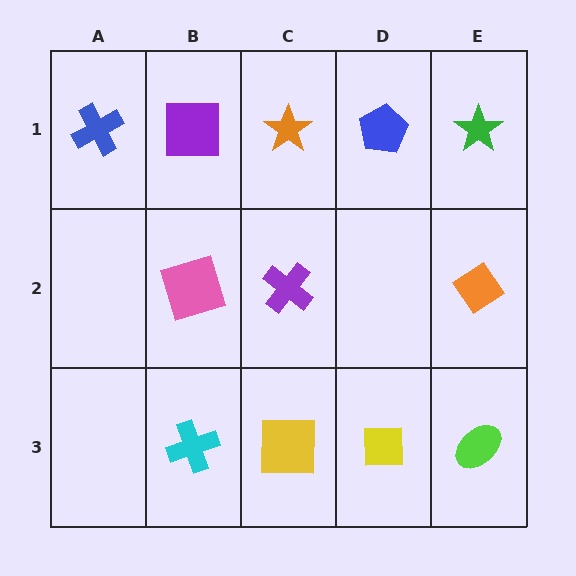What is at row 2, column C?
A purple cross.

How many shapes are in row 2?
3 shapes.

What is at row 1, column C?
An orange star.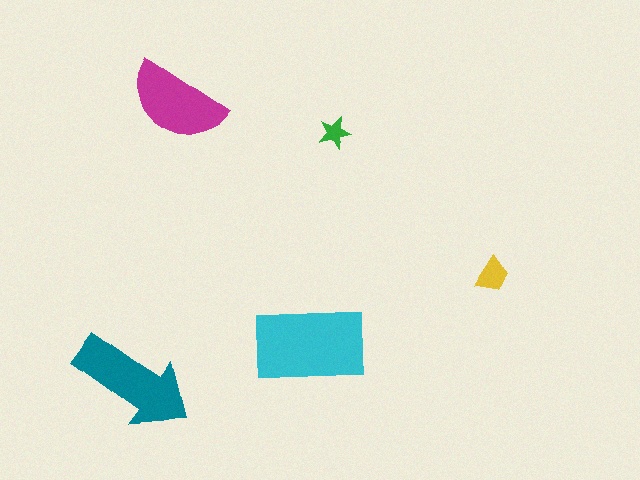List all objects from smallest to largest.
The green star, the yellow trapezoid, the magenta semicircle, the teal arrow, the cyan rectangle.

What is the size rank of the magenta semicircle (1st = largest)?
3rd.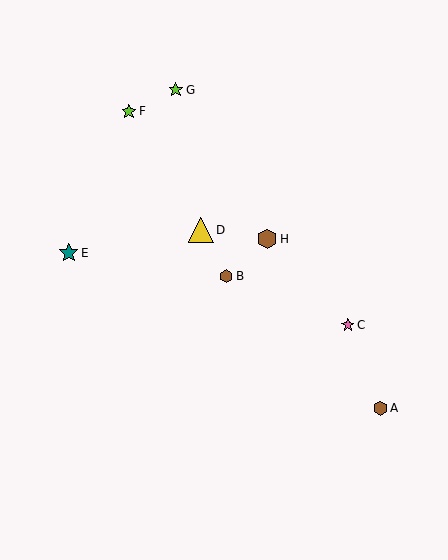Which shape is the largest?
The yellow triangle (labeled D) is the largest.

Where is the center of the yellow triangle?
The center of the yellow triangle is at (201, 230).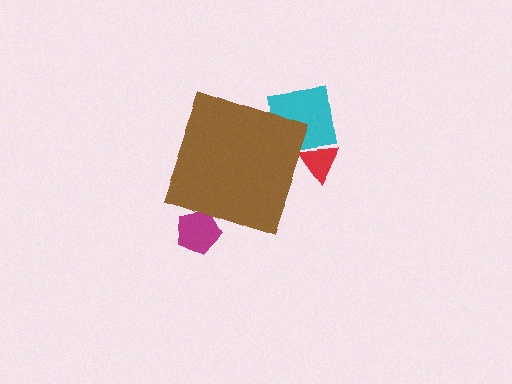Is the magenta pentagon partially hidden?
Yes, the magenta pentagon is partially hidden behind the brown diamond.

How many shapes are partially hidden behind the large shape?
3 shapes are partially hidden.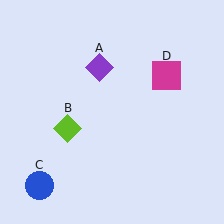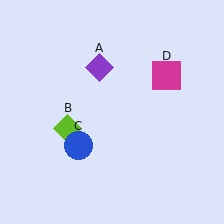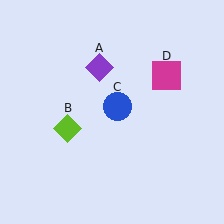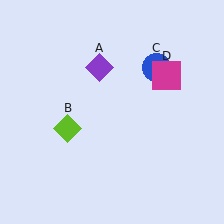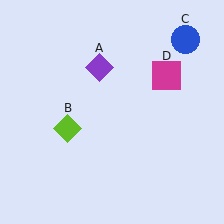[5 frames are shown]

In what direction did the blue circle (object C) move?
The blue circle (object C) moved up and to the right.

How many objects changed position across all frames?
1 object changed position: blue circle (object C).